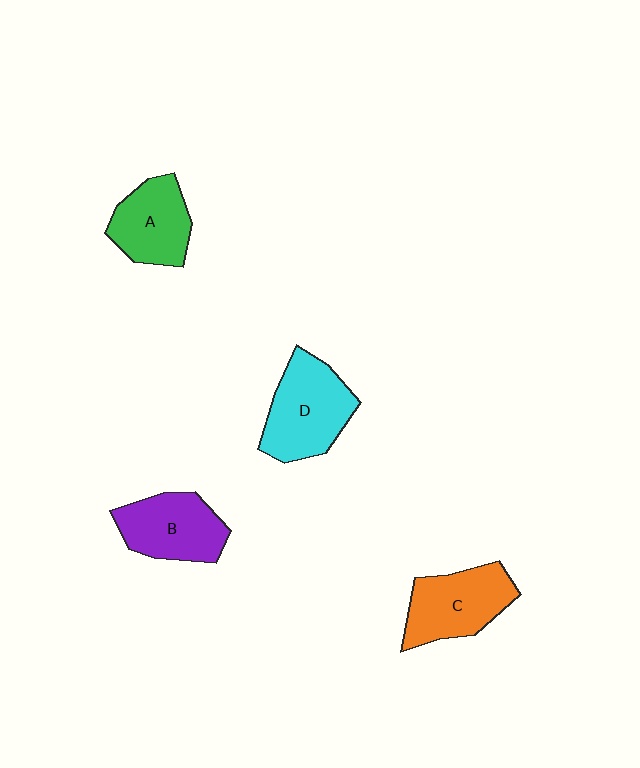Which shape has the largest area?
Shape D (cyan).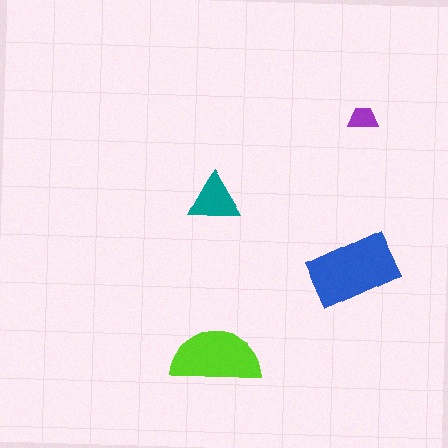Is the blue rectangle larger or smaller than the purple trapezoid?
Larger.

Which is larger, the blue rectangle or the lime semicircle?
The blue rectangle.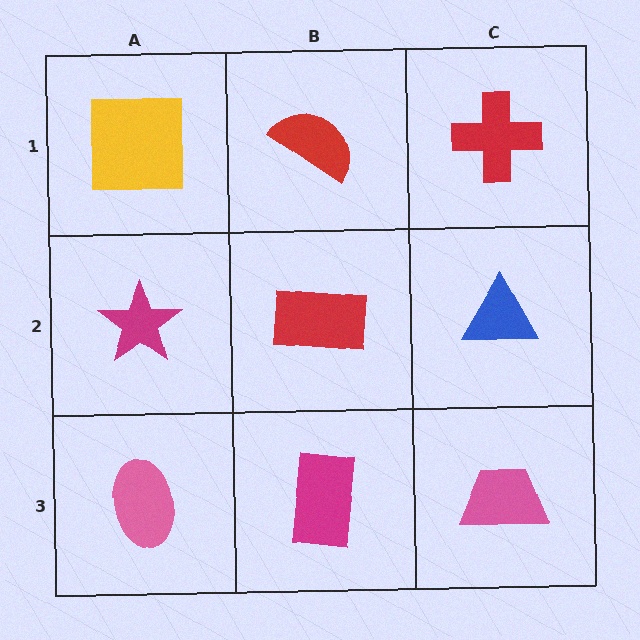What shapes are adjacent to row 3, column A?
A magenta star (row 2, column A), a magenta rectangle (row 3, column B).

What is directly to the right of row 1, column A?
A red semicircle.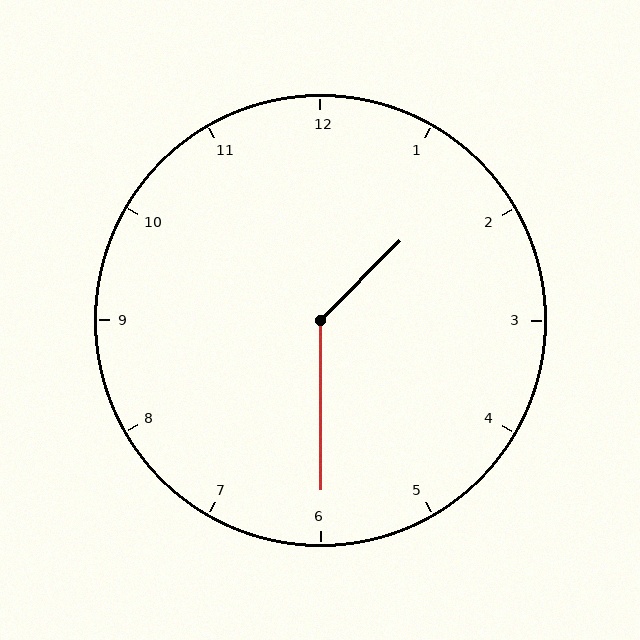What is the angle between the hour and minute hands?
Approximately 135 degrees.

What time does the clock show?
1:30.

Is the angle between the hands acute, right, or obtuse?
It is obtuse.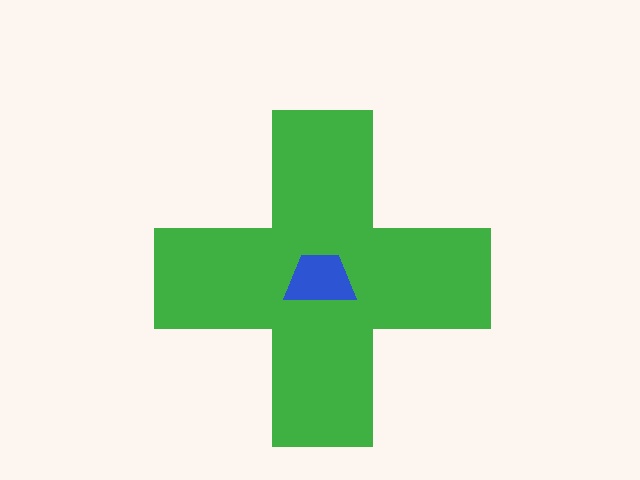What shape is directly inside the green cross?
The blue trapezoid.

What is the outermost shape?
The green cross.